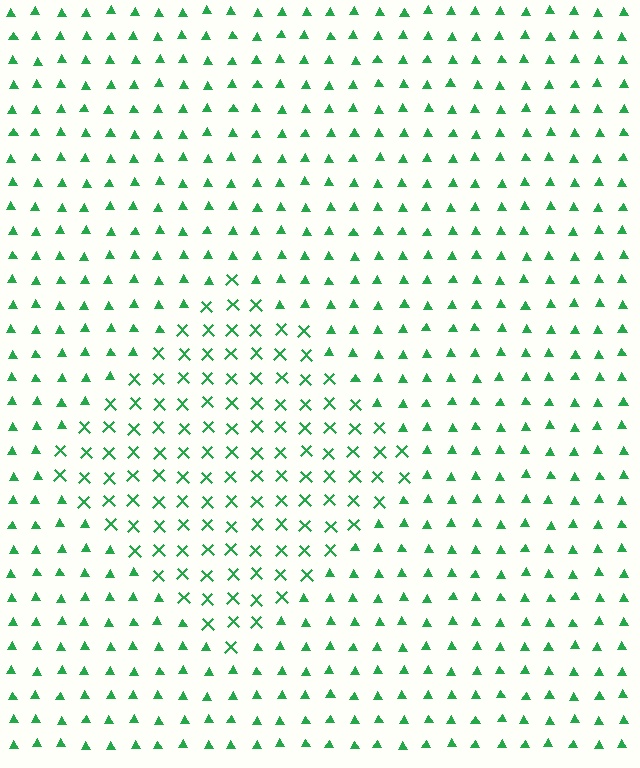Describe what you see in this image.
The image is filled with small green elements arranged in a uniform grid. A diamond-shaped region contains X marks, while the surrounding area contains triangles. The boundary is defined purely by the change in element shape.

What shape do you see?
I see a diamond.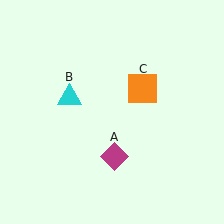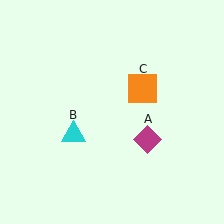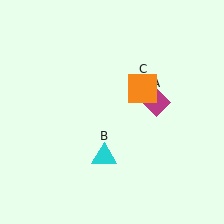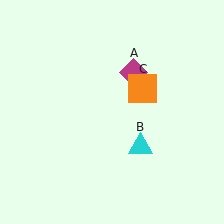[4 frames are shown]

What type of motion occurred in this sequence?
The magenta diamond (object A), cyan triangle (object B) rotated counterclockwise around the center of the scene.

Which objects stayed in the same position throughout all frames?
Orange square (object C) remained stationary.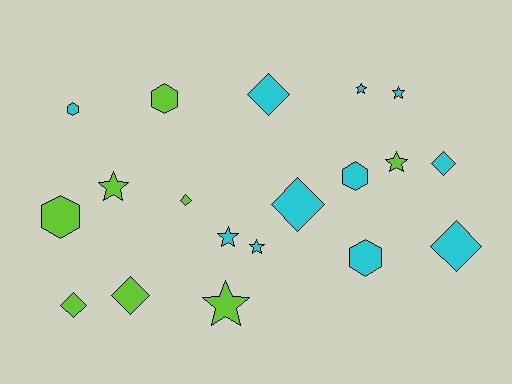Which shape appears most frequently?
Star, with 7 objects.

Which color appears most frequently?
Cyan, with 11 objects.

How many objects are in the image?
There are 19 objects.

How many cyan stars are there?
There are 4 cyan stars.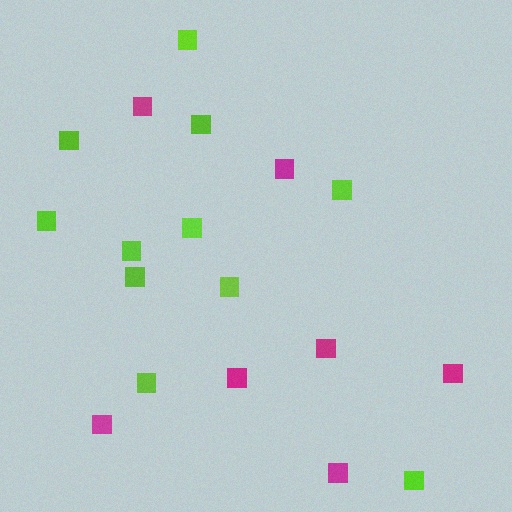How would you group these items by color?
There are 2 groups: one group of lime squares (11) and one group of magenta squares (7).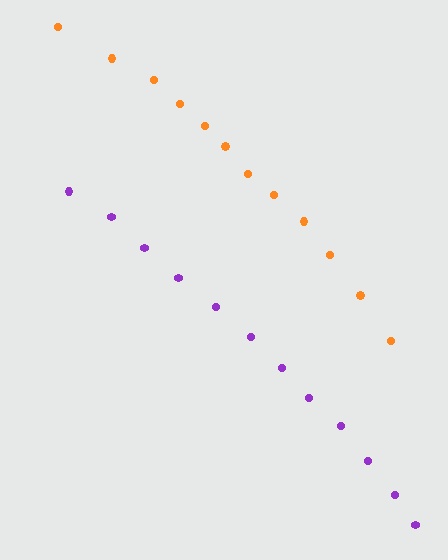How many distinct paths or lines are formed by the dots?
There are 2 distinct paths.